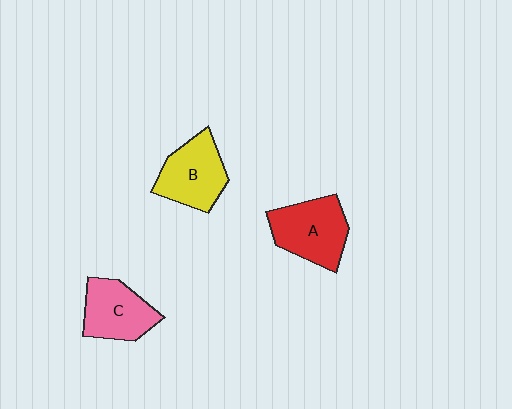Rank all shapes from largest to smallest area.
From largest to smallest: A (red), B (yellow), C (pink).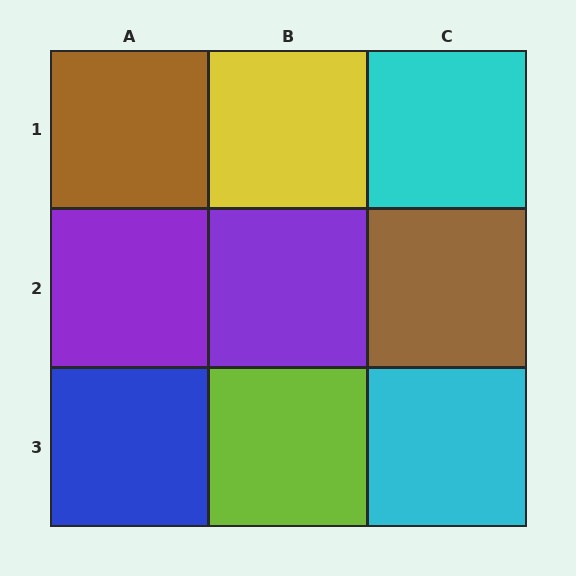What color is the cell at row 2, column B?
Purple.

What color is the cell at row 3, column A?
Blue.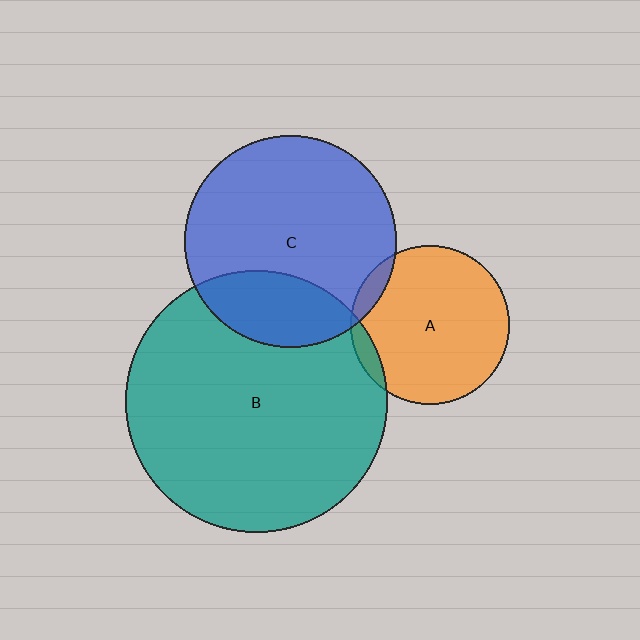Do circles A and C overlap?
Yes.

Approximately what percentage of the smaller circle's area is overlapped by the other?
Approximately 5%.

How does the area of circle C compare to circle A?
Approximately 1.8 times.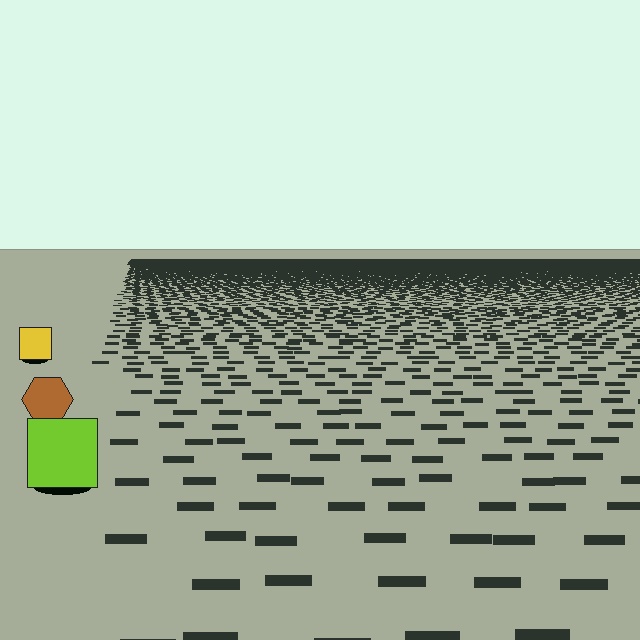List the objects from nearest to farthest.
From nearest to farthest: the lime square, the brown hexagon, the yellow square.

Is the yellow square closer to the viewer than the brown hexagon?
No. The brown hexagon is closer — you can tell from the texture gradient: the ground texture is coarser near it.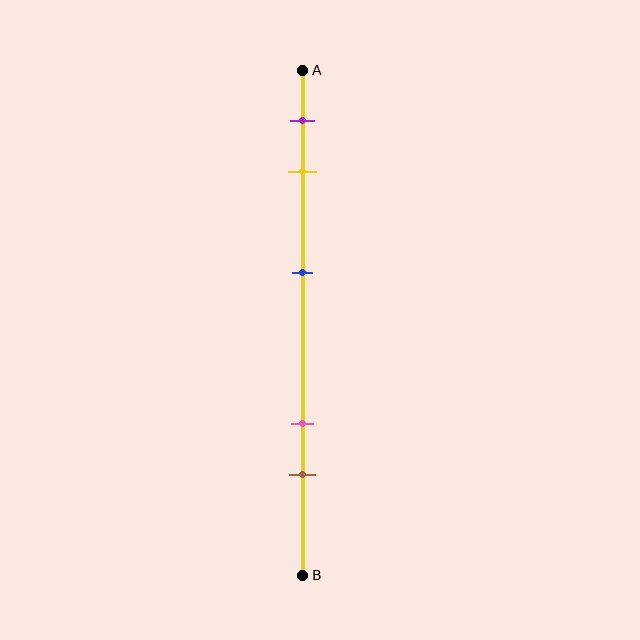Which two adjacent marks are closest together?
The purple and yellow marks are the closest adjacent pair.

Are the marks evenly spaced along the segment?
No, the marks are not evenly spaced.